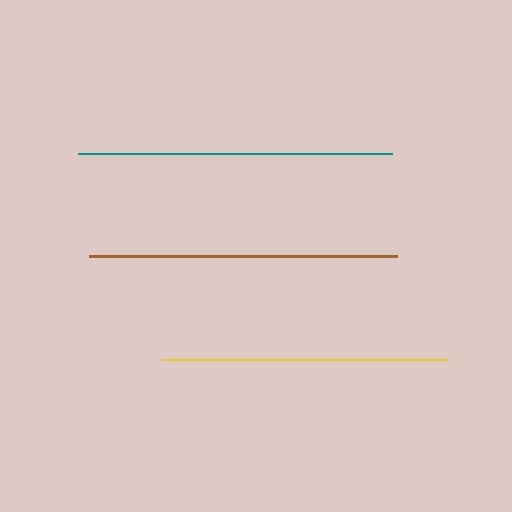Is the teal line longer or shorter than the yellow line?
The teal line is longer than the yellow line.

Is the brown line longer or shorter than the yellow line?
The brown line is longer than the yellow line.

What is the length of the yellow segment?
The yellow segment is approximately 286 pixels long.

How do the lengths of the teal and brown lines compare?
The teal and brown lines are approximately the same length.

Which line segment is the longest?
The teal line is the longest at approximately 314 pixels.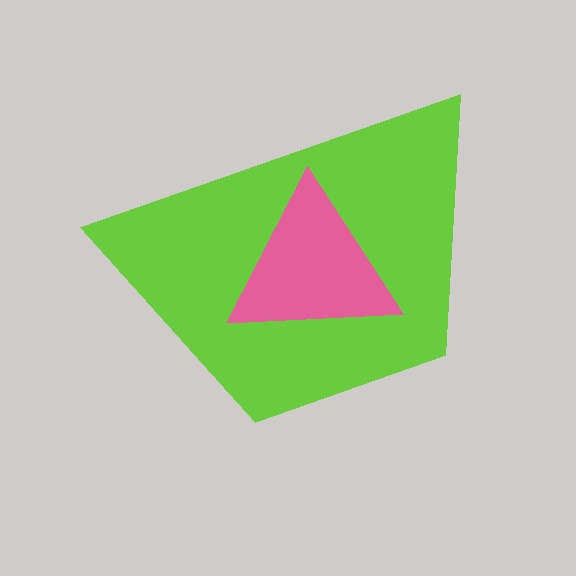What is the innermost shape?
The pink triangle.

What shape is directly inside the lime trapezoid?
The pink triangle.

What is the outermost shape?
The lime trapezoid.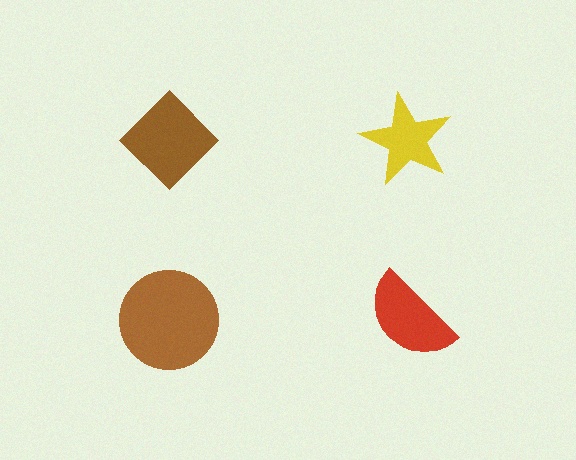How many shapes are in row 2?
2 shapes.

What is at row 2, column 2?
A red semicircle.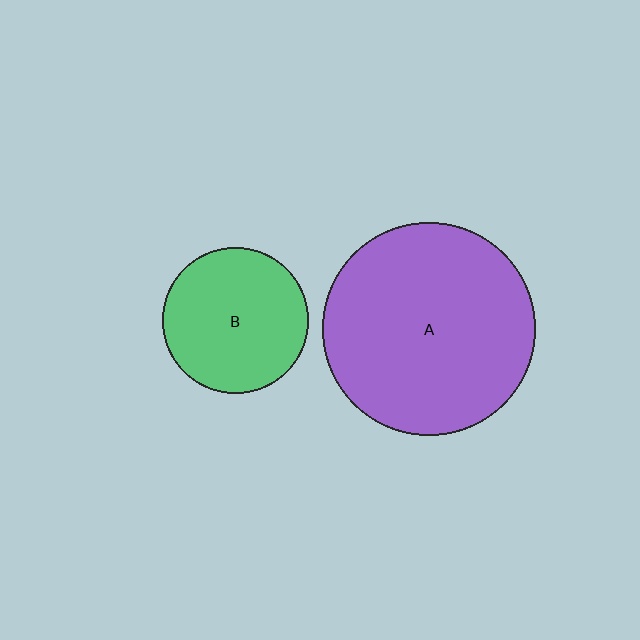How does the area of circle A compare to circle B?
Approximately 2.1 times.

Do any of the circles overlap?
No, none of the circles overlap.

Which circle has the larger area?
Circle A (purple).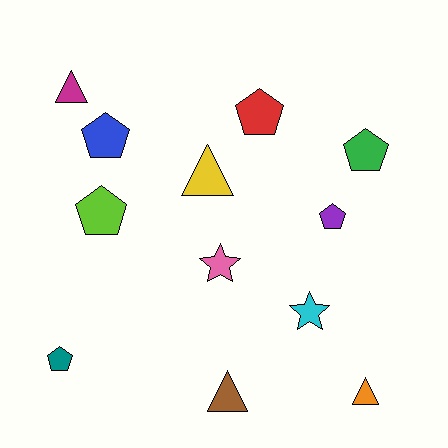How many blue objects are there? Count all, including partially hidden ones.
There is 1 blue object.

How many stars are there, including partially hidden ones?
There are 2 stars.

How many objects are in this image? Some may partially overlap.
There are 12 objects.